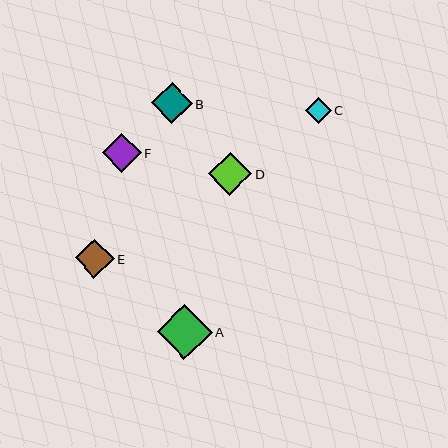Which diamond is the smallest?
Diamond C is the smallest with a size of approximately 26 pixels.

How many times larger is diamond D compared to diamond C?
Diamond D is approximately 1.7 times the size of diamond C.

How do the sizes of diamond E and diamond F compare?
Diamond E and diamond F are approximately the same size.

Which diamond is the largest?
Diamond A is the largest with a size of approximately 55 pixels.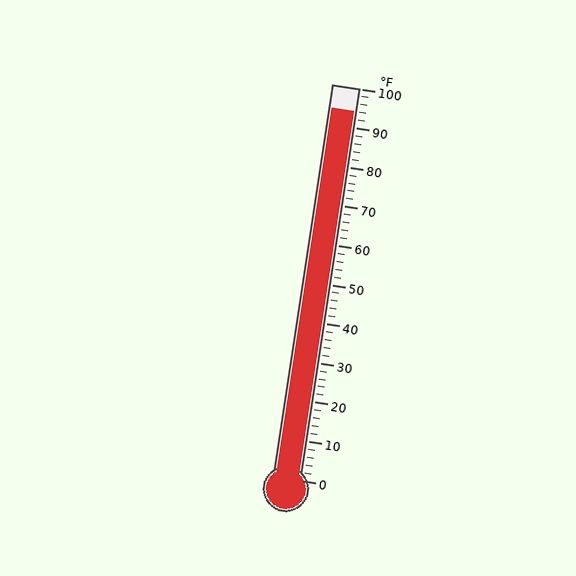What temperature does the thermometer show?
The thermometer shows approximately 94°F.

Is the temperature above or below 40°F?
The temperature is above 40°F.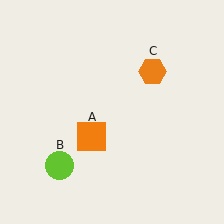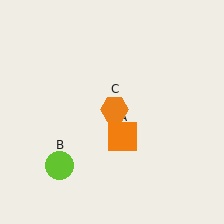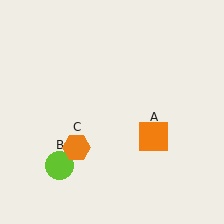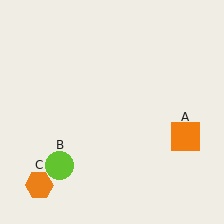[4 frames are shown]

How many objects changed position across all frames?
2 objects changed position: orange square (object A), orange hexagon (object C).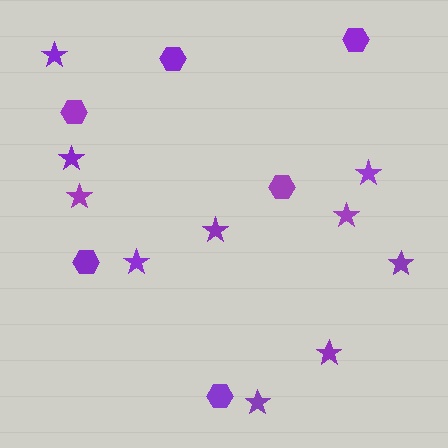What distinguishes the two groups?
There are 2 groups: one group of stars (10) and one group of hexagons (6).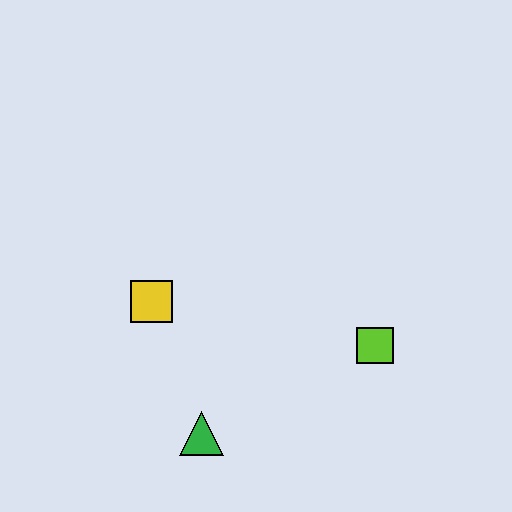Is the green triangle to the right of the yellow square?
Yes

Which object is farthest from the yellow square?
The lime square is farthest from the yellow square.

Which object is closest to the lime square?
The green triangle is closest to the lime square.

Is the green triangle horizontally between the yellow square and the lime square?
Yes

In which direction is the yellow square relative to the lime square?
The yellow square is to the left of the lime square.